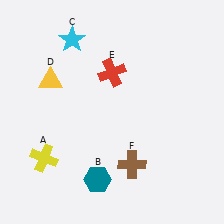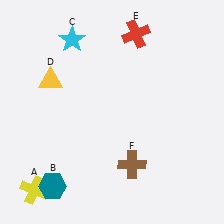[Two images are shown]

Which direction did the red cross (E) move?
The red cross (E) moved up.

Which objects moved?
The objects that moved are: the yellow cross (A), the teal hexagon (B), the red cross (E).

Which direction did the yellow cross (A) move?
The yellow cross (A) moved down.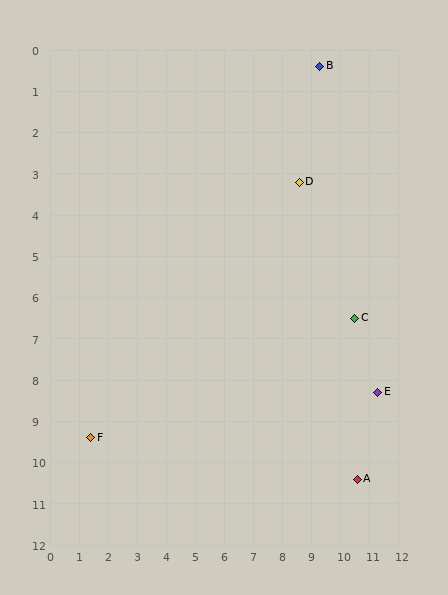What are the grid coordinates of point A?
Point A is at approximately (10.6, 10.4).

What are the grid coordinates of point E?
Point E is at approximately (11.3, 8.3).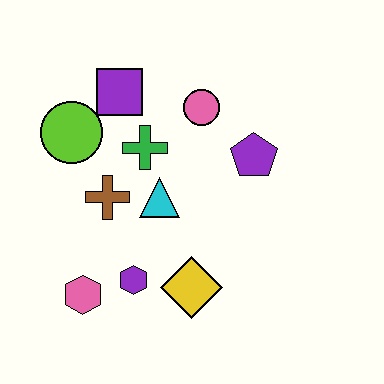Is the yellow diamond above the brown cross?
No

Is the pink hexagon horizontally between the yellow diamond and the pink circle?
No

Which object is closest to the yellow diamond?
The purple hexagon is closest to the yellow diamond.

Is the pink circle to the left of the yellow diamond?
No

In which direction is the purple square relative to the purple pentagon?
The purple square is to the left of the purple pentagon.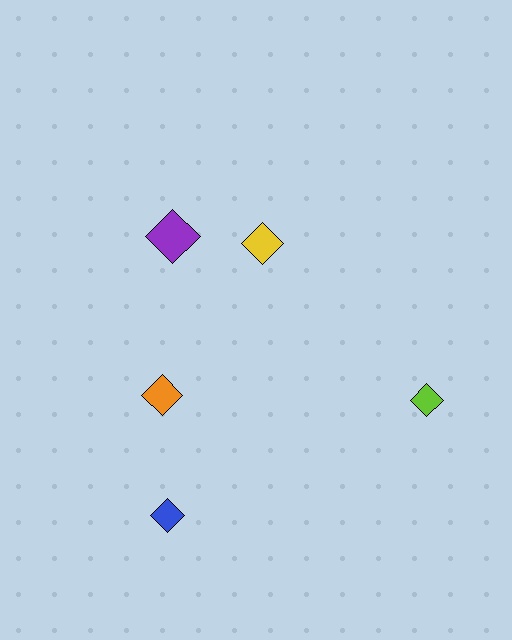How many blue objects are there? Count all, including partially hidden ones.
There is 1 blue object.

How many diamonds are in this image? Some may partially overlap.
There are 5 diamonds.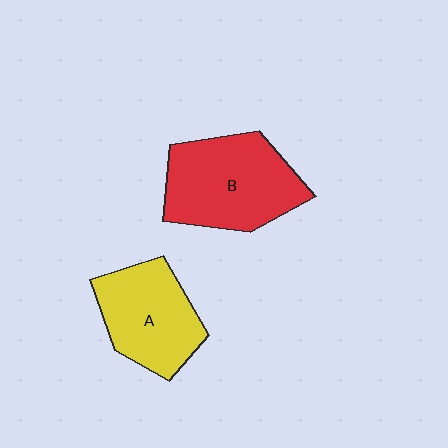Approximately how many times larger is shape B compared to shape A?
Approximately 1.2 times.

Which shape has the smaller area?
Shape A (yellow).